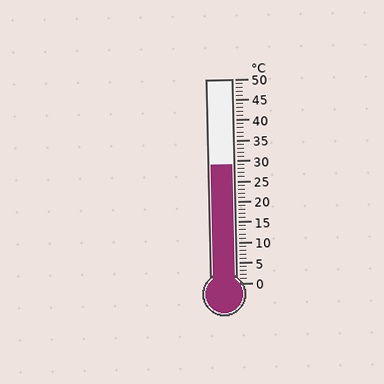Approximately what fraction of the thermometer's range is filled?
The thermometer is filled to approximately 60% of its range.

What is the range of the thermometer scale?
The thermometer scale ranges from 0°C to 50°C.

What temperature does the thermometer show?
The thermometer shows approximately 29°C.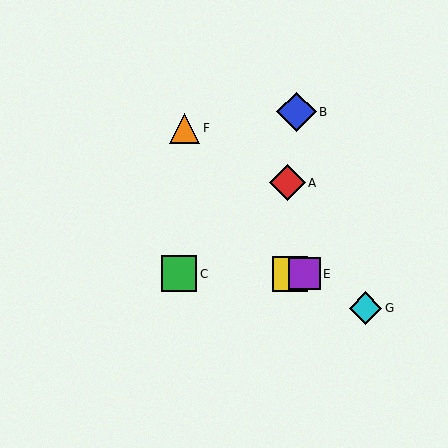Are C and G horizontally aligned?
No, C is at y≈274 and G is at y≈308.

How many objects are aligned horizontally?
3 objects (C, D, E) are aligned horizontally.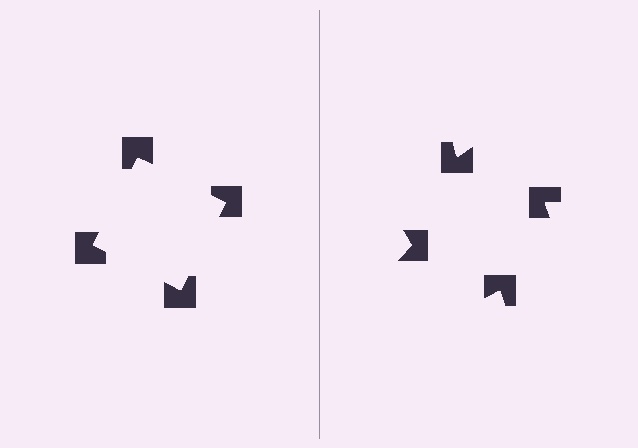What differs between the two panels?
The notched squares are positioned identically on both sides; only the wedge orientations differ. On the left they align to a square; on the right they are misaligned.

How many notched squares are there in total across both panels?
8 — 4 on each side.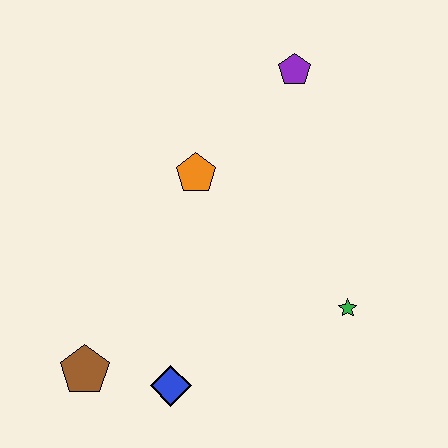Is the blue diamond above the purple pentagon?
No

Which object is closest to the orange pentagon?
The purple pentagon is closest to the orange pentagon.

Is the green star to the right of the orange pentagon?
Yes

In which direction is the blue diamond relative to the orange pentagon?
The blue diamond is below the orange pentagon.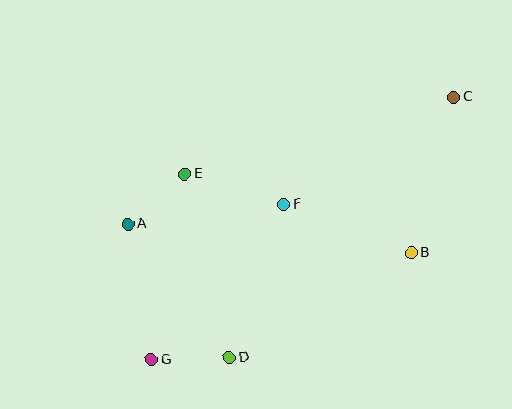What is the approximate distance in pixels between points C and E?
The distance between C and E is approximately 280 pixels.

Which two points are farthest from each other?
Points C and G are farthest from each other.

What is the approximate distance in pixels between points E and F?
The distance between E and F is approximately 104 pixels.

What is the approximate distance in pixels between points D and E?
The distance between D and E is approximately 189 pixels.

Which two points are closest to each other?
Points A and E are closest to each other.